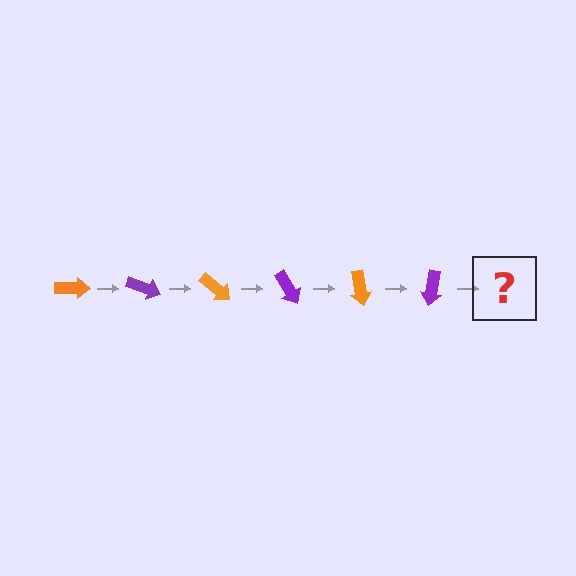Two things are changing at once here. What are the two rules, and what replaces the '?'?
The two rules are that it rotates 20 degrees each step and the color cycles through orange and purple. The '?' should be an orange arrow, rotated 120 degrees from the start.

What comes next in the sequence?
The next element should be an orange arrow, rotated 120 degrees from the start.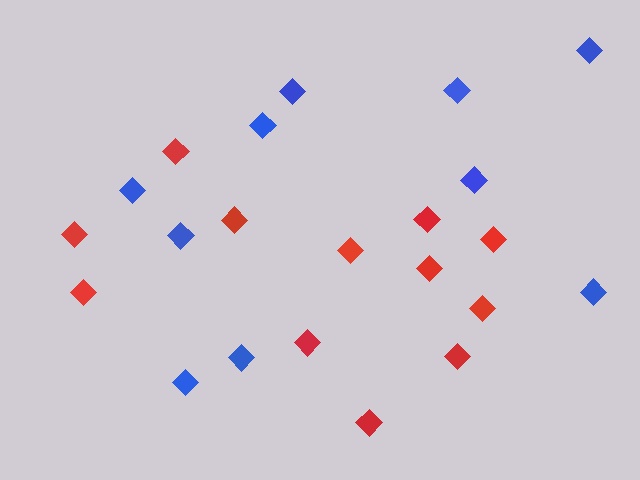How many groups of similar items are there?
There are 2 groups: one group of red diamonds (12) and one group of blue diamonds (10).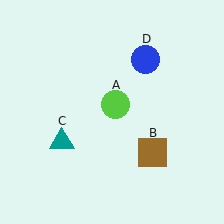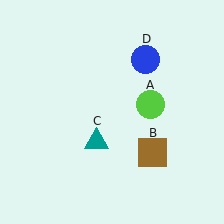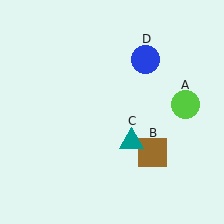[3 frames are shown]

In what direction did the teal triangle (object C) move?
The teal triangle (object C) moved right.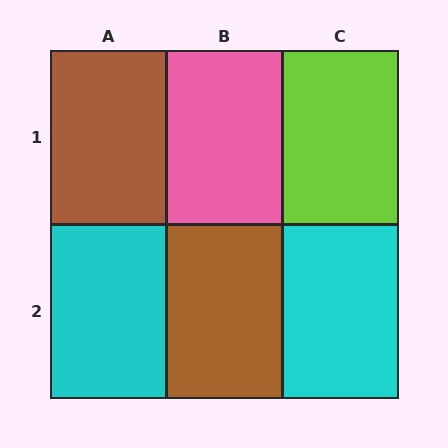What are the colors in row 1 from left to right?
Brown, pink, lime.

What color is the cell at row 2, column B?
Brown.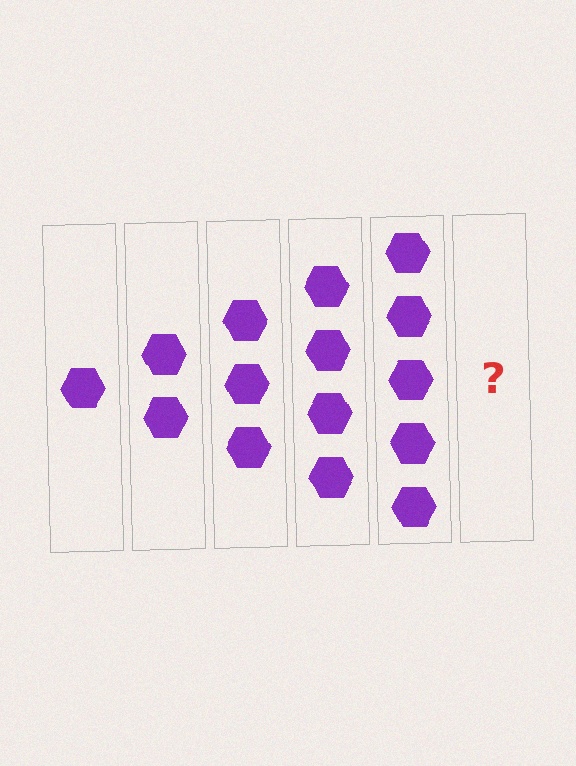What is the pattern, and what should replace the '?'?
The pattern is that each step adds one more hexagon. The '?' should be 6 hexagons.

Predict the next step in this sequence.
The next step is 6 hexagons.